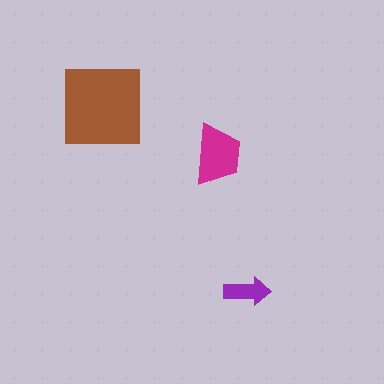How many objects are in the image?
There are 3 objects in the image.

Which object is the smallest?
The purple arrow.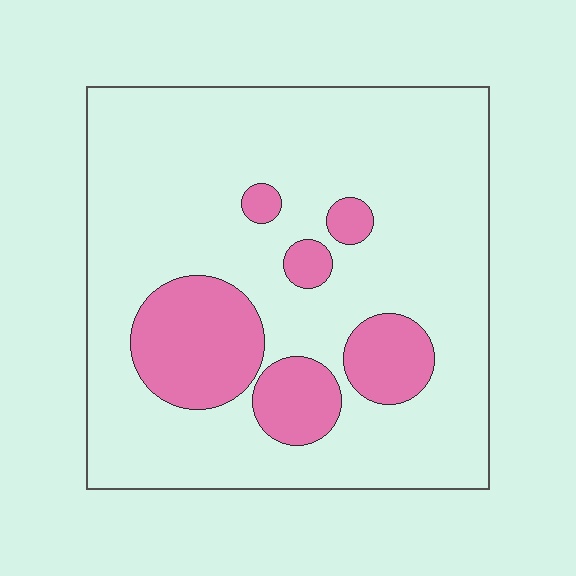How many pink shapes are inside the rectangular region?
6.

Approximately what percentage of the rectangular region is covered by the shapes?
Approximately 20%.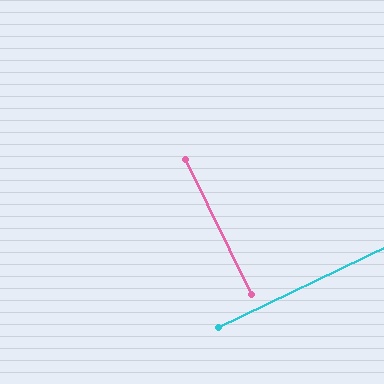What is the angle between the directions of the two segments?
Approximately 89 degrees.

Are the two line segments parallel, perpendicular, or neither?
Perpendicular — they meet at approximately 89°.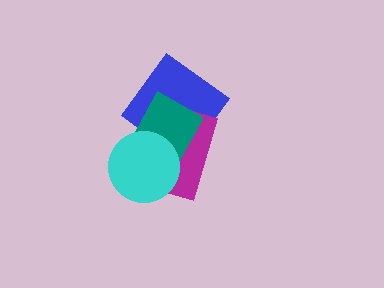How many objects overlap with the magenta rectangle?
3 objects overlap with the magenta rectangle.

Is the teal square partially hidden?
Yes, it is partially covered by another shape.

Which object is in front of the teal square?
The cyan circle is in front of the teal square.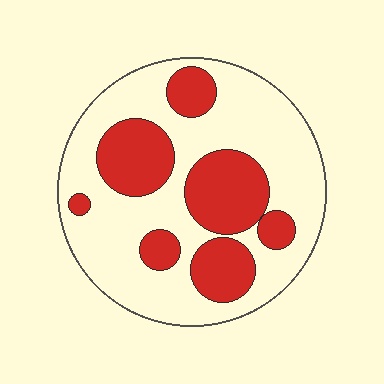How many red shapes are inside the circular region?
7.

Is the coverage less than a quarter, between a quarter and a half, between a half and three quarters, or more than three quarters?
Between a quarter and a half.